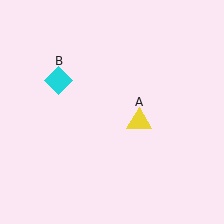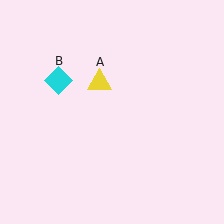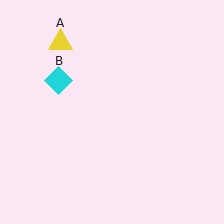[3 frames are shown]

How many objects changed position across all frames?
1 object changed position: yellow triangle (object A).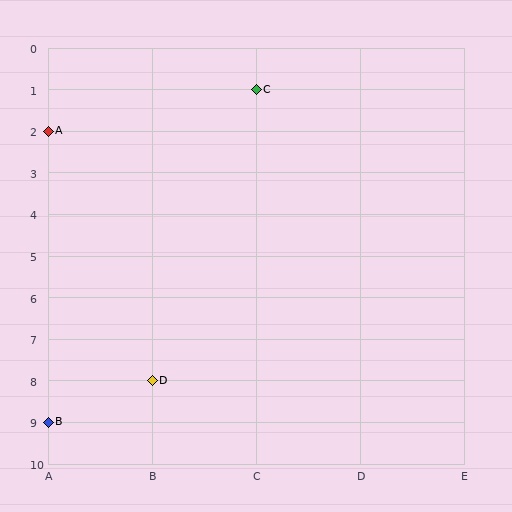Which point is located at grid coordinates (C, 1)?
Point C is at (C, 1).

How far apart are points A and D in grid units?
Points A and D are 1 column and 6 rows apart (about 6.1 grid units diagonally).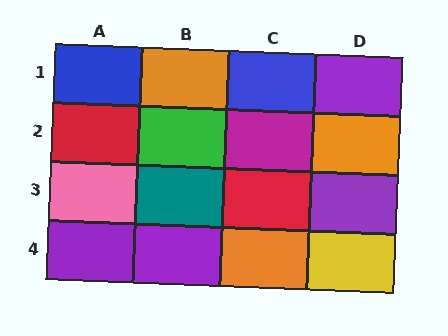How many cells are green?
1 cell is green.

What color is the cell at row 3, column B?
Teal.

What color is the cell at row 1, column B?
Orange.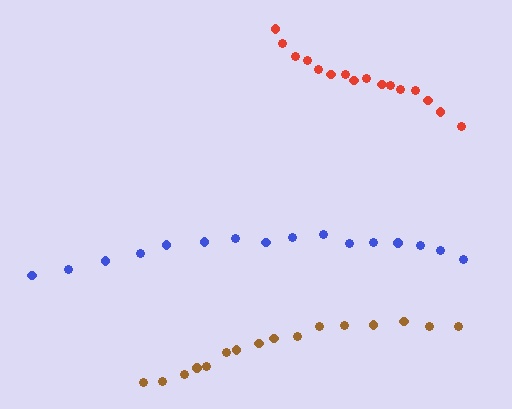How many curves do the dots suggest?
There are 3 distinct paths.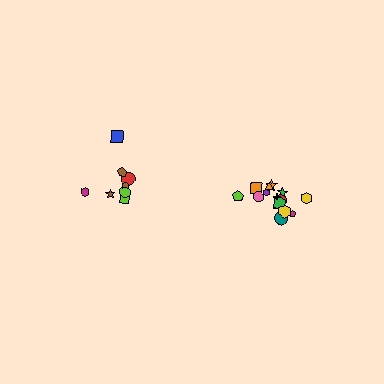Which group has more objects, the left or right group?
The right group.